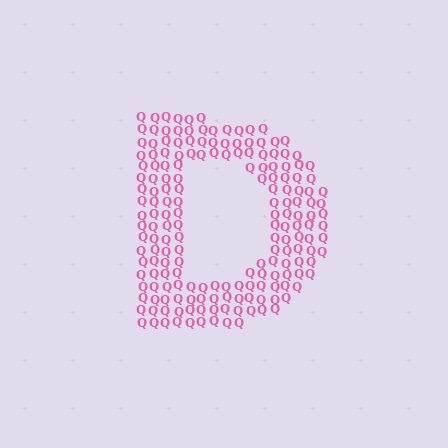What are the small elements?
The small elements are letter Q's.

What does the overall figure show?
The overall figure shows the letter D.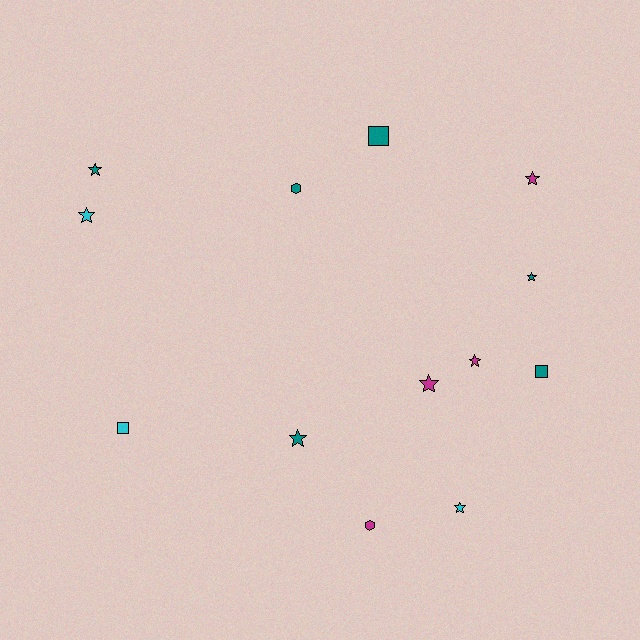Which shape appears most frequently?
Star, with 8 objects.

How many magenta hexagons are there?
There is 1 magenta hexagon.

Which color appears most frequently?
Teal, with 6 objects.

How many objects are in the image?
There are 13 objects.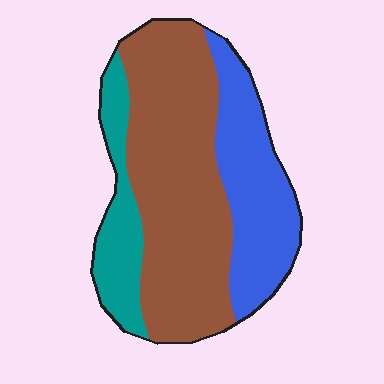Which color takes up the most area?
Brown, at roughly 55%.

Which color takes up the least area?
Teal, at roughly 15%.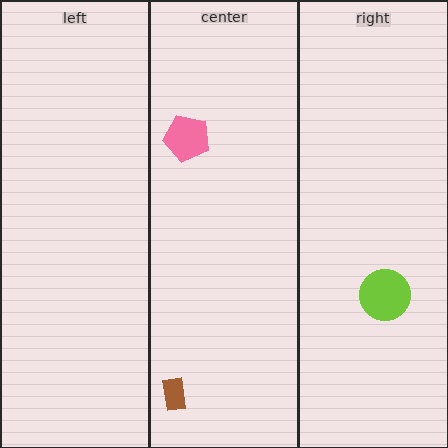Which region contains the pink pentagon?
The center region.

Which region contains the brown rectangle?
The center region.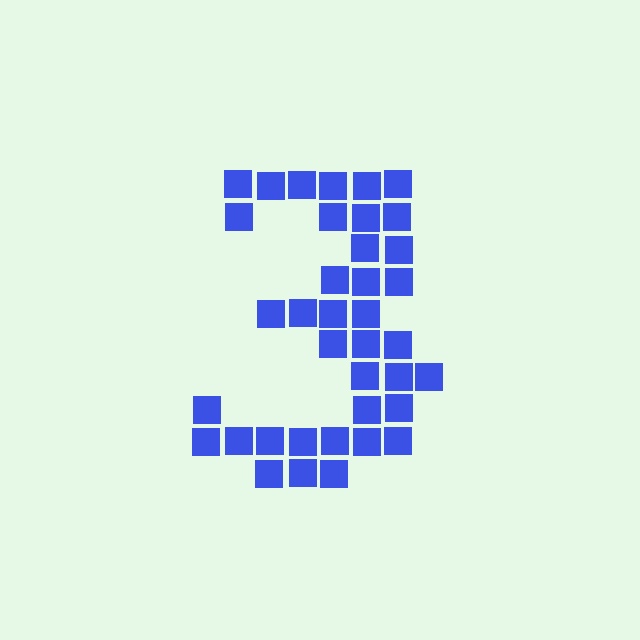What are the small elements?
The small elements are squares.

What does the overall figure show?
The overall figure shows the digit 3.